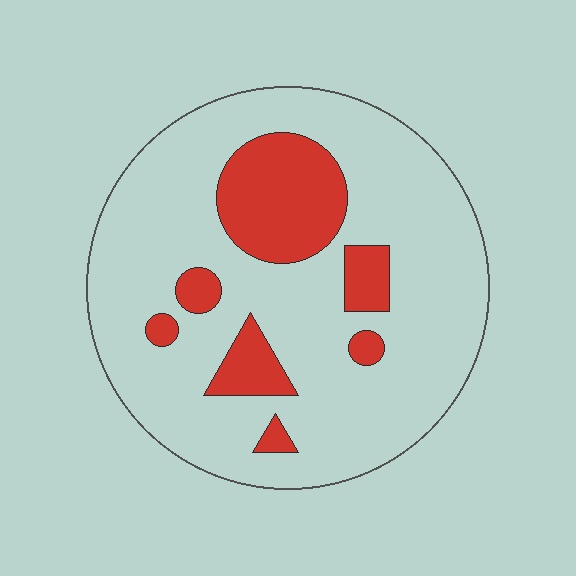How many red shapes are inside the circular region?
7.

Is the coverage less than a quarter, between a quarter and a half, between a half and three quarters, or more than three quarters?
Less than a quarter.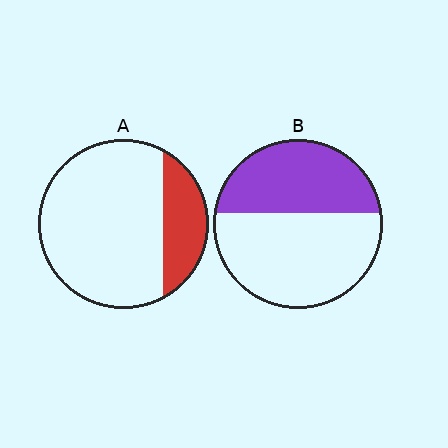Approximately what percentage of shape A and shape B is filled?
A is approximately 20% and B is approximately 40%.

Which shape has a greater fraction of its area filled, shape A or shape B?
Shape B.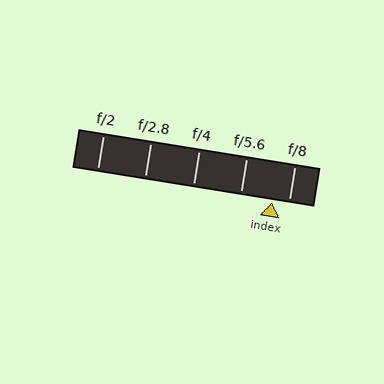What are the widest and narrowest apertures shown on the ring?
The widest aperture shown is f/2 and the narrowest is f/8.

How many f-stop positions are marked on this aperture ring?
There are 5 f-stop positions marked.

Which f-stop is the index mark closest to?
The index mark is closest to f/8.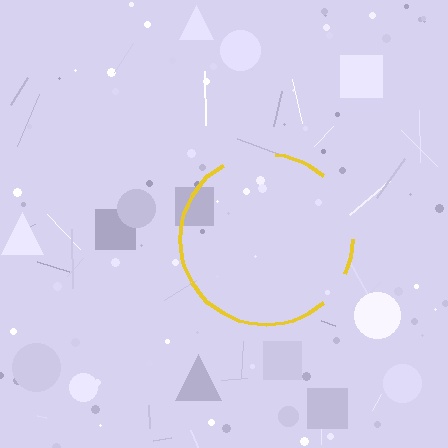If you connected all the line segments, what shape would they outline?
They would outline a circle.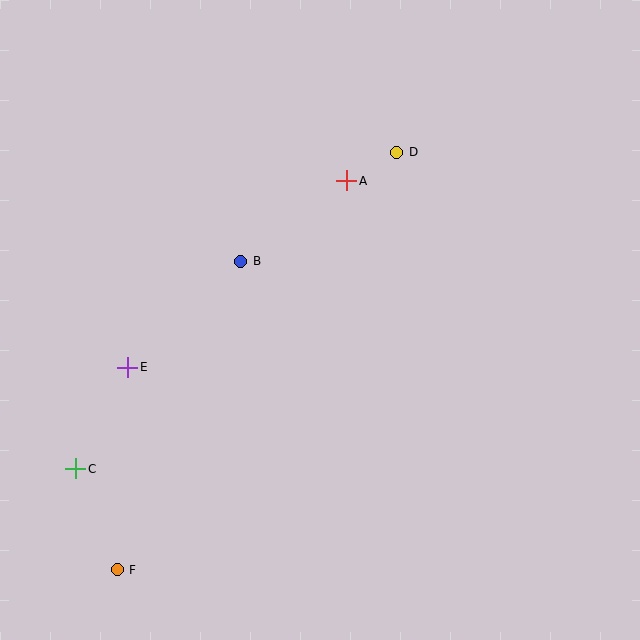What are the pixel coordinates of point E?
Point E is at (128, 367).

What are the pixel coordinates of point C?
Point C is at (76, 469).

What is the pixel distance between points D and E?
The distance between D and E is 344 pixels.